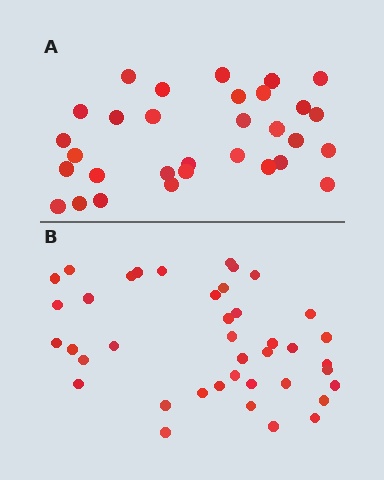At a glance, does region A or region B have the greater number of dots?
Region B (the bottom region) has more dots.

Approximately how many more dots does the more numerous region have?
Region B has roughly 8 or so more dots than region A.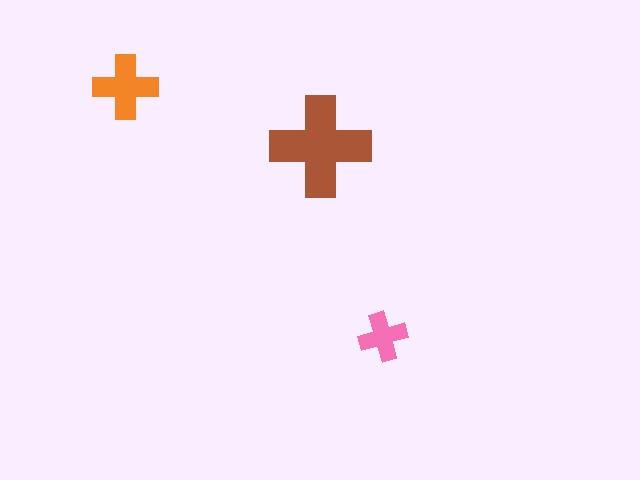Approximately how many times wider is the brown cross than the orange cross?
About 1.5 times wider.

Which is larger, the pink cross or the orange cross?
The orange one.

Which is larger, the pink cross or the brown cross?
The brown one.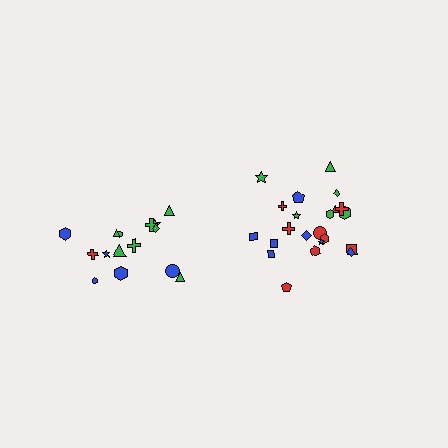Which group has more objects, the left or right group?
The right group.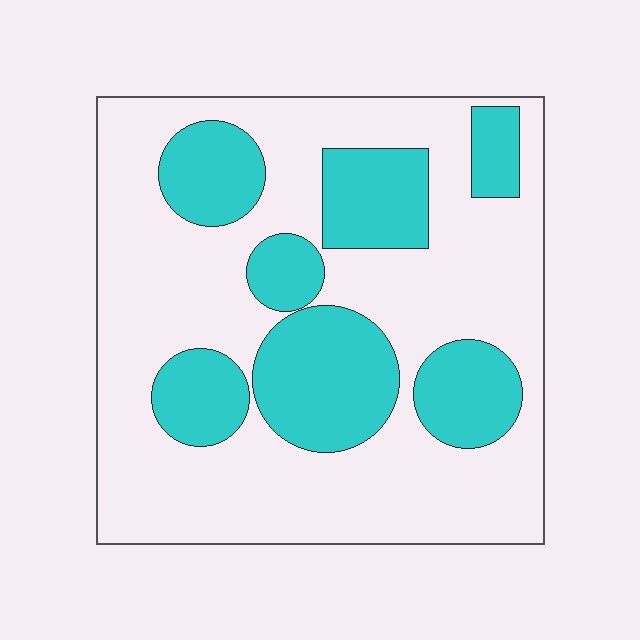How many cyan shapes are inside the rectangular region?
7.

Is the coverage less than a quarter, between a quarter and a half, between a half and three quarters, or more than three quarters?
Between a quarter and a half.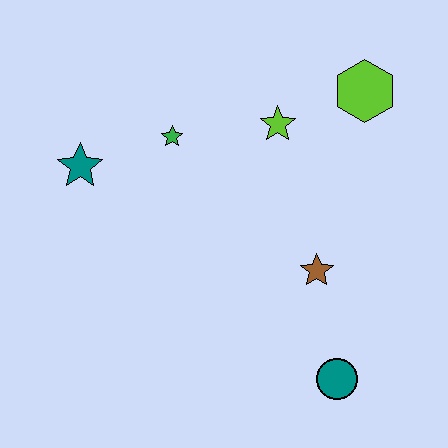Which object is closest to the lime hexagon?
The lime star is closest to the lime hexagon.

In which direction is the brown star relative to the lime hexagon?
The brown star is below the lime hexagon.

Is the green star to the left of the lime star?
Yes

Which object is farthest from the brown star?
The teal star is farthest from the brown star.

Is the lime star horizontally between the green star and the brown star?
Yes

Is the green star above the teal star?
Yes